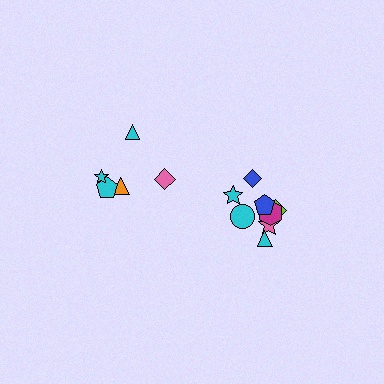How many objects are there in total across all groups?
There are 13 objects.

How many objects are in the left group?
There are 5 objects.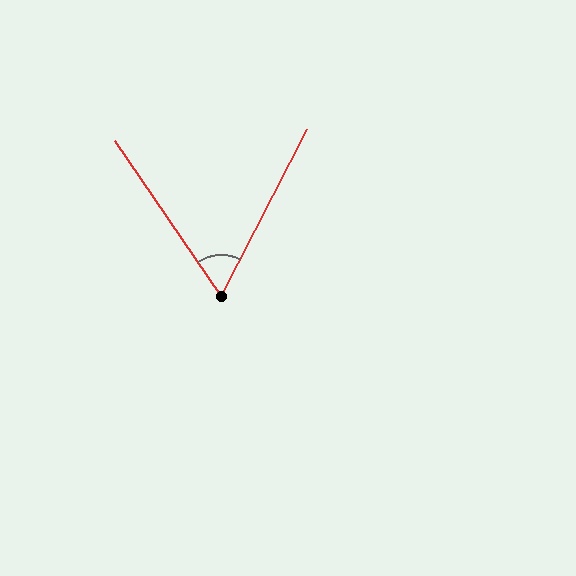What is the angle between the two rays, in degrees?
Approximately 61 degrees.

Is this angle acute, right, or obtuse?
It is acute.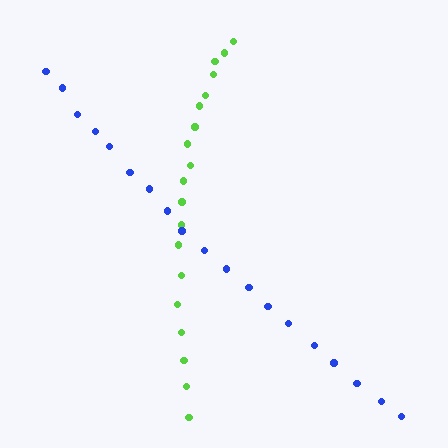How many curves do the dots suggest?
There are 2 distinct paths.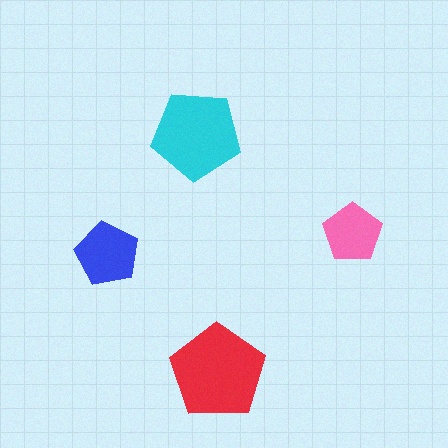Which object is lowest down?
The red pentagon is bottommost.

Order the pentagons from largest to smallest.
the red one, the cyan one, the blue one, the pink one.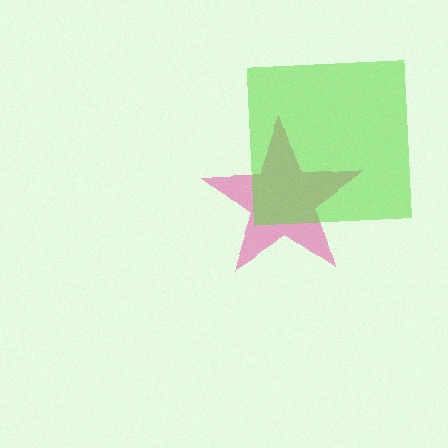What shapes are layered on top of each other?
The layered shapes are: a pink star, a lime square.